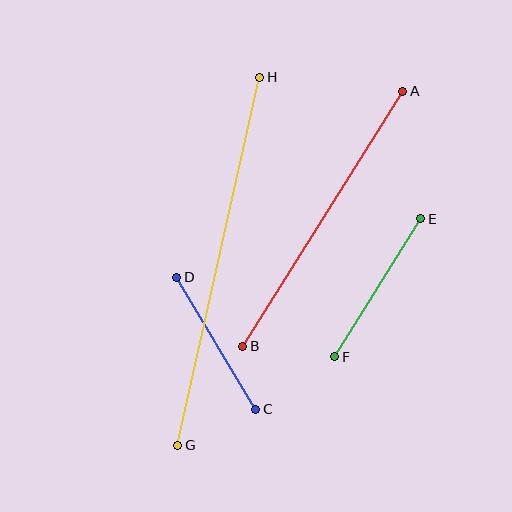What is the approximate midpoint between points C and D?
The midpoint is at approximately (216, 343) pixels.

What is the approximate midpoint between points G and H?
The midpoint is at approximately (219, 261) pixels.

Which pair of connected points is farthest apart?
Points G and H are farthest apart.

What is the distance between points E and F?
The distance is approximately 163 pixels.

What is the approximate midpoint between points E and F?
The midpoint is at approximately (378, 288) pixels.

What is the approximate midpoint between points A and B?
The midpoint is at approximately (323, 219) pixels.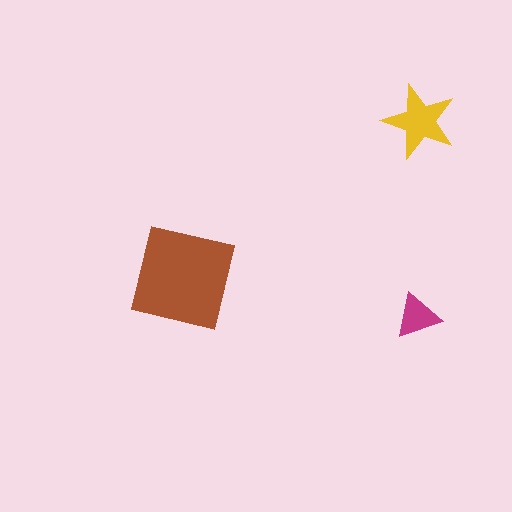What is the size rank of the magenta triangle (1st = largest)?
3rd.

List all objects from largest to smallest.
The brown square, the yellow star, the magenta triangle.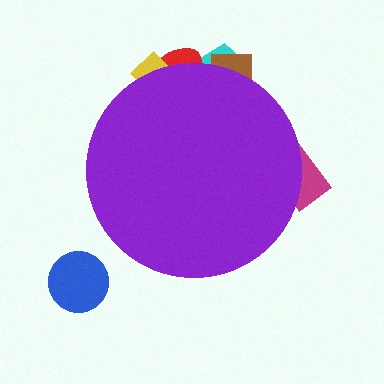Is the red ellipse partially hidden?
Yes, the red ellipse is partially hidden behind the purple circle.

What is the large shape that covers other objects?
A purple circle.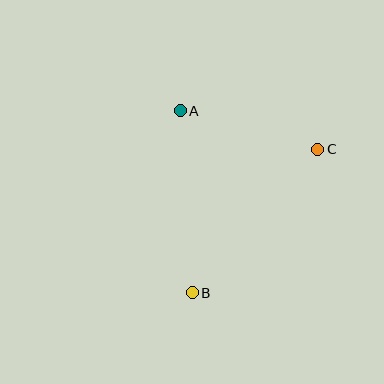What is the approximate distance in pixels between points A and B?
The distance between A and B is approximately 182 pixels.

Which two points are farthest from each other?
Points B and C are farthest from each other.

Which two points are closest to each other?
Points A and C are closest to each other.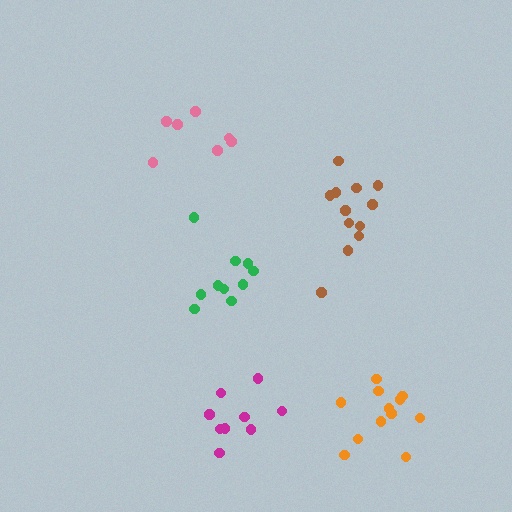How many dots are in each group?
Group 1: 12 dots, Group 2: 9 dots, Group 3: 10 dots, Group 4: 12 dots, Group 5: 7 dots (50 total).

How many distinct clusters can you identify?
There are 5 distinct clusters.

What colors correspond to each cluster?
The clusters are colored: brown, magenta, green, orange, pink.